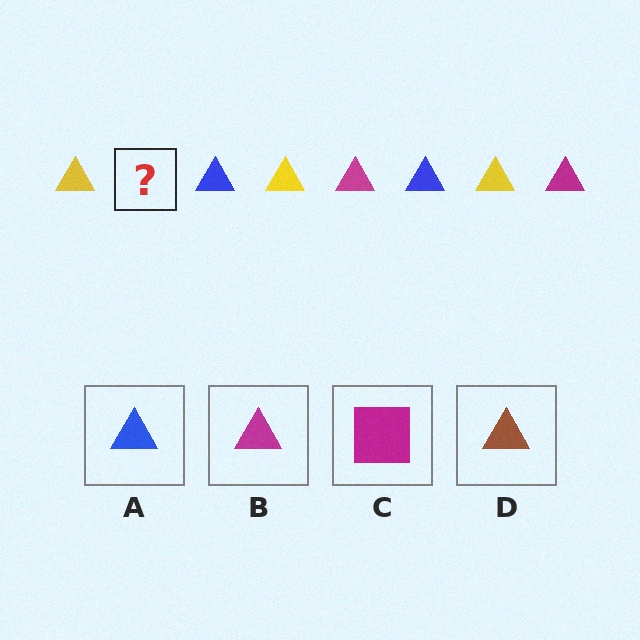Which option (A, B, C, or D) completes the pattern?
B.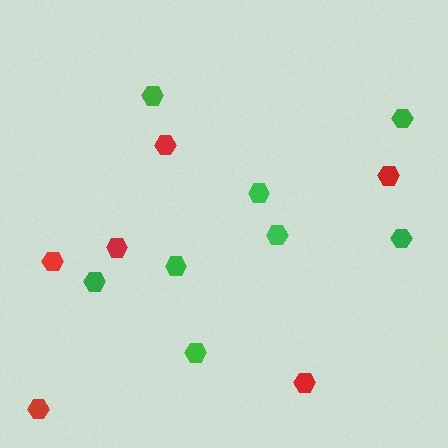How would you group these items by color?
There are 2 groups: one group of green hexagons (8) and one group of red hexagons (6).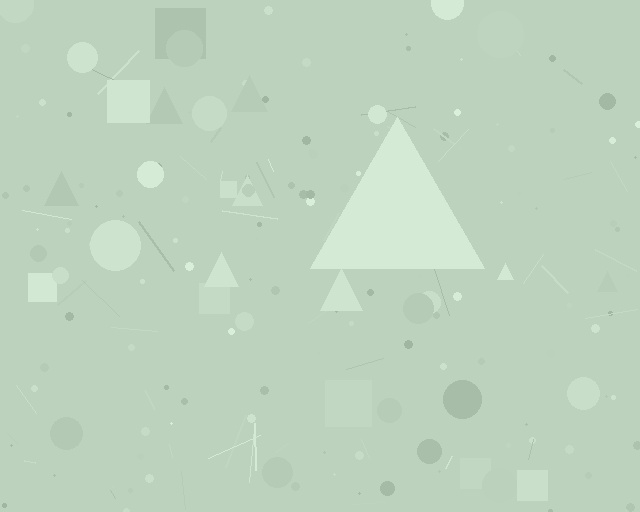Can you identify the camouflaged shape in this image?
The camouflaged shape is a triangle.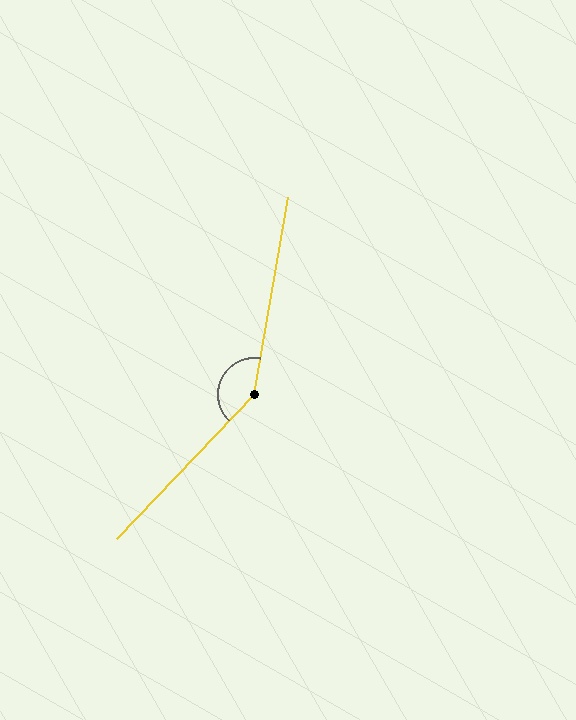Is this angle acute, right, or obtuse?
It is obtuse.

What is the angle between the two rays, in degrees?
Approximately 146 degrees.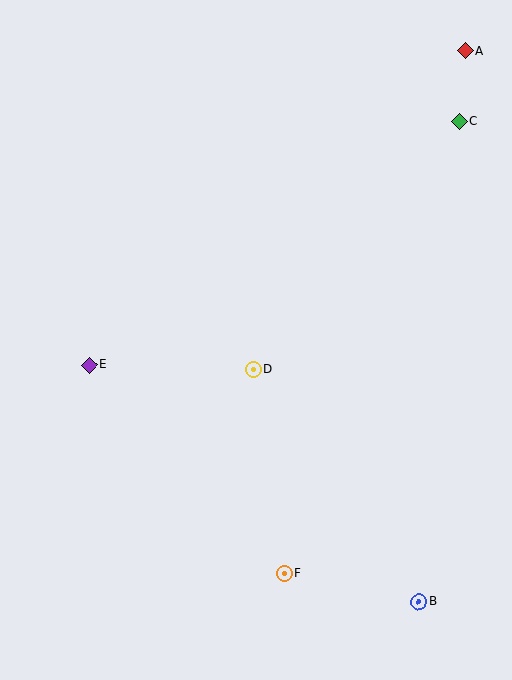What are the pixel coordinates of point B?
Point B is at (419, 602).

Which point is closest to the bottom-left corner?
Point F is closest to the bottom-left corner.